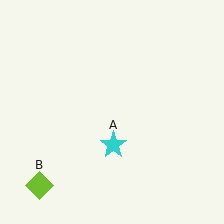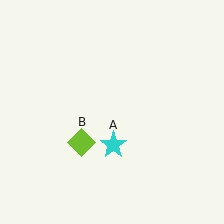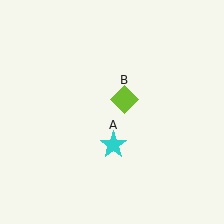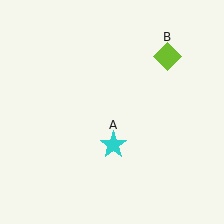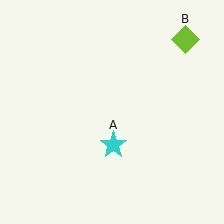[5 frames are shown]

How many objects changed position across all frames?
1 object changed position: lime diamond (object B).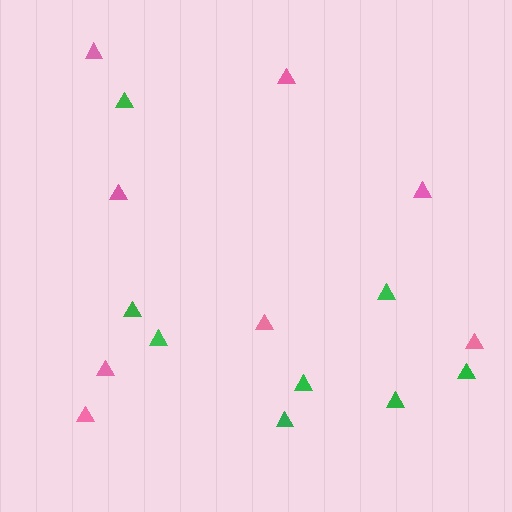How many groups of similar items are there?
There are 2 groups: one group of pink triangles (8) and one group of green triangles (8).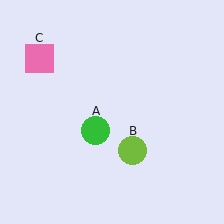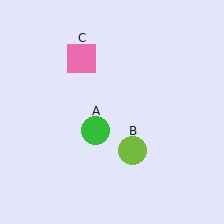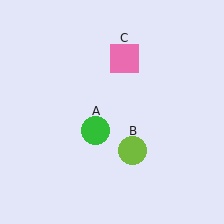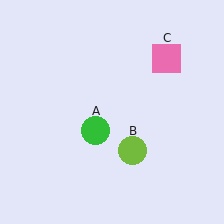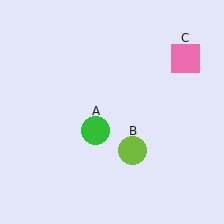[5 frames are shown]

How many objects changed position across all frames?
1 object changed position: pink square (object C).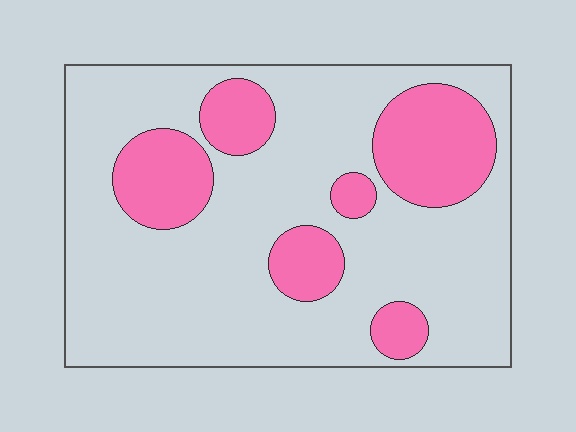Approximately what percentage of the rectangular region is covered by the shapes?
Approximately 25%.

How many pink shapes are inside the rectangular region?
6.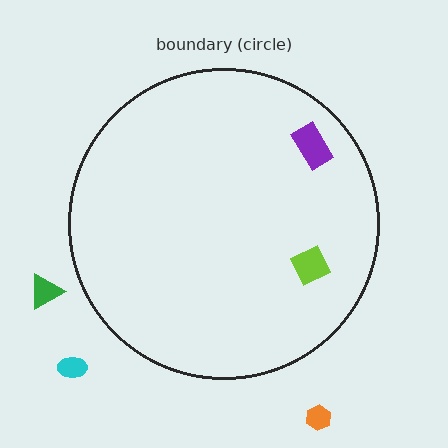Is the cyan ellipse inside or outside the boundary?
Outside.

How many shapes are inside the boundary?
2 inside, 3 outside.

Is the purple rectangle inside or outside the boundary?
Inside.